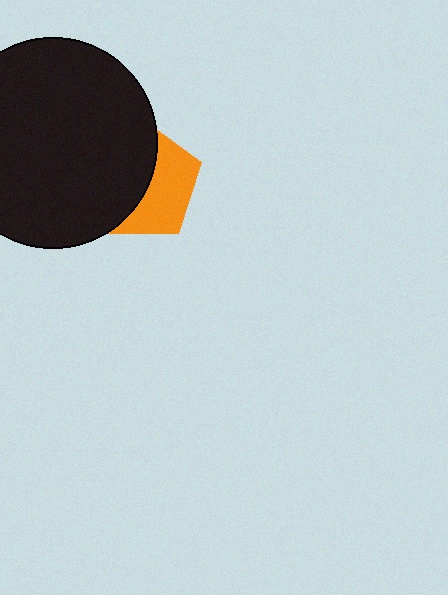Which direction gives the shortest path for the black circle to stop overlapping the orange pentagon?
Moving left gives the shortest separation.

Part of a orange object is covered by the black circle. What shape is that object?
It is a pentagon.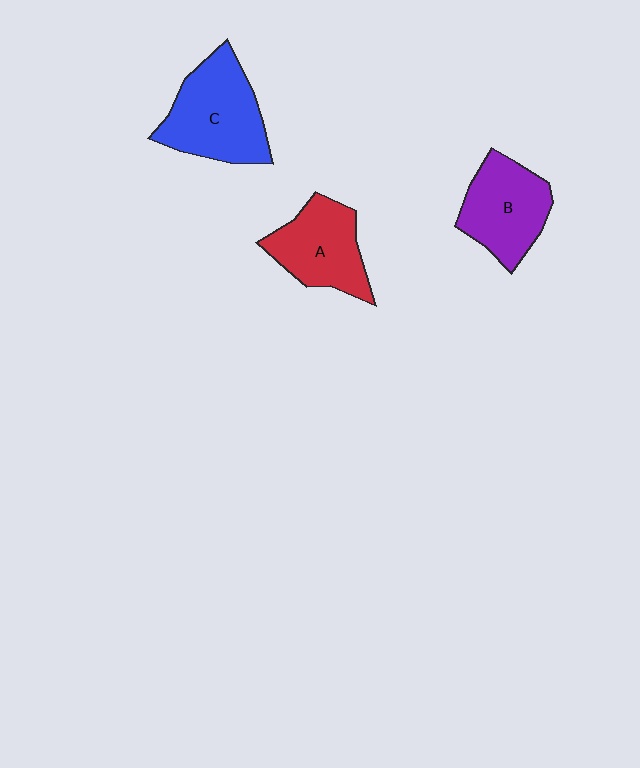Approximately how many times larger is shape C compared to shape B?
Approximately 1.2 times.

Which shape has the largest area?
Shape C (blue).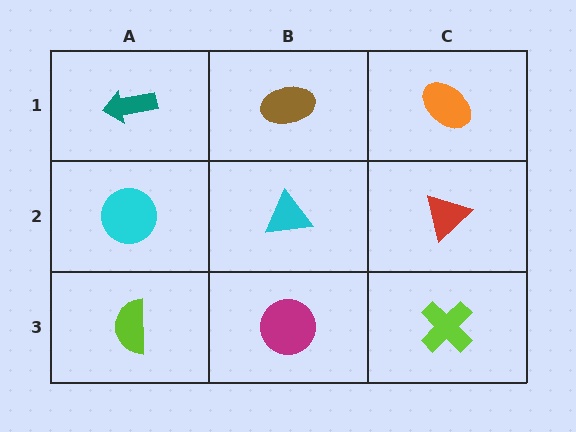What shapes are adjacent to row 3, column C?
A red triangle (row 2, column C), a magenta circle (row 3, column B).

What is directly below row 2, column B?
A magenta circle.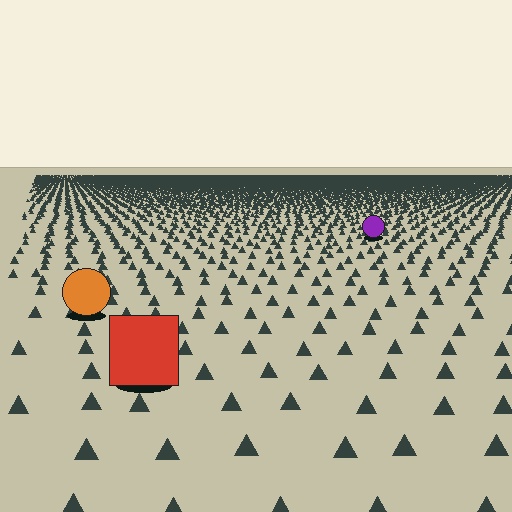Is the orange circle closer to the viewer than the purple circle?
Yes. The orange circle is closer — you can tell from the texture gradient: the ground texture is coarser near it.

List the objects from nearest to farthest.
From nearest to farthest: the red square, the orange circle, the purple circle.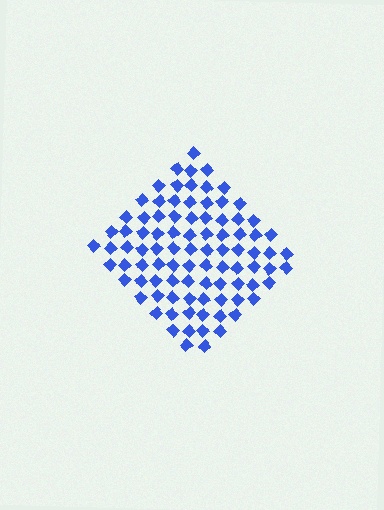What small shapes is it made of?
It is made of small diamonds.